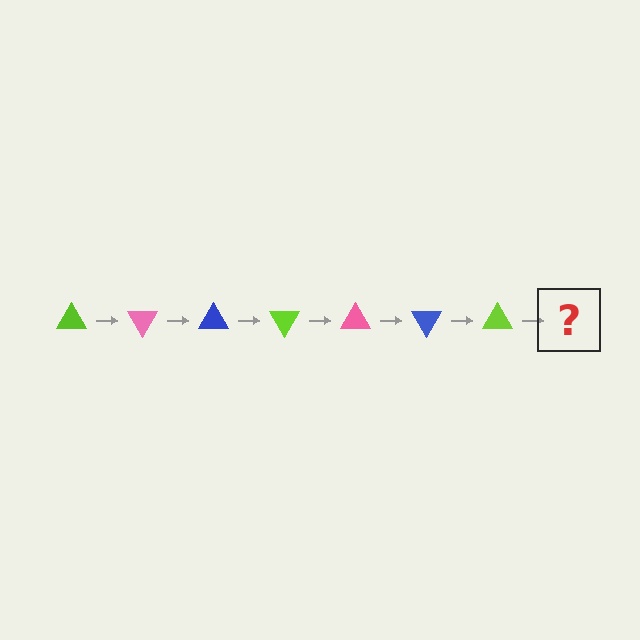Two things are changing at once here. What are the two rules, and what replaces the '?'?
The two rules are that it rotates 60 degrees each step and the color cycles through lime, pink, and blue. The '?' should be a pink triangle, rotated 420 degrees from the start.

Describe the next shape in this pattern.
It should be a pink triangle, rotated 420 degrees from the start.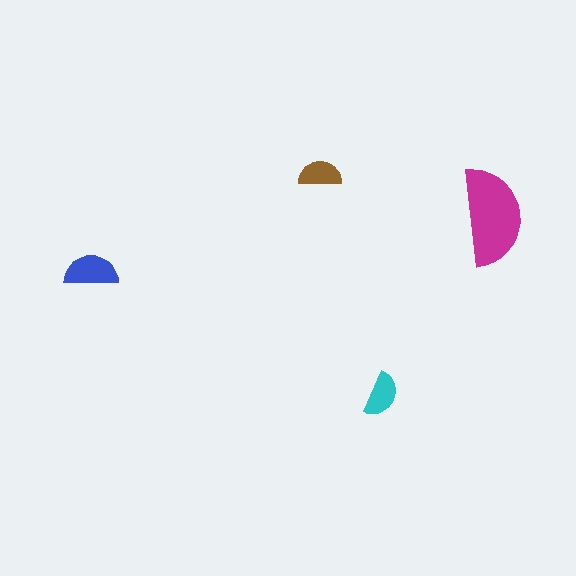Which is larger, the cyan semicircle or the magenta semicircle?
The magenta one.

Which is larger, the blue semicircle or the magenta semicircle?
The magenta one.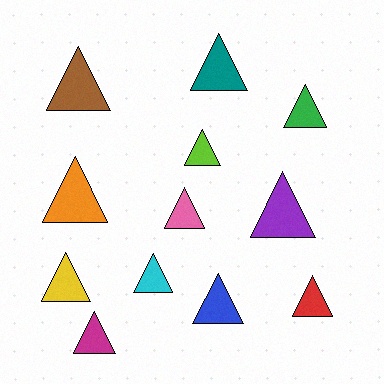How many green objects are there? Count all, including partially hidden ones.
There is 1 green object.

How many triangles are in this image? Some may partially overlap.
There are 12 triangles.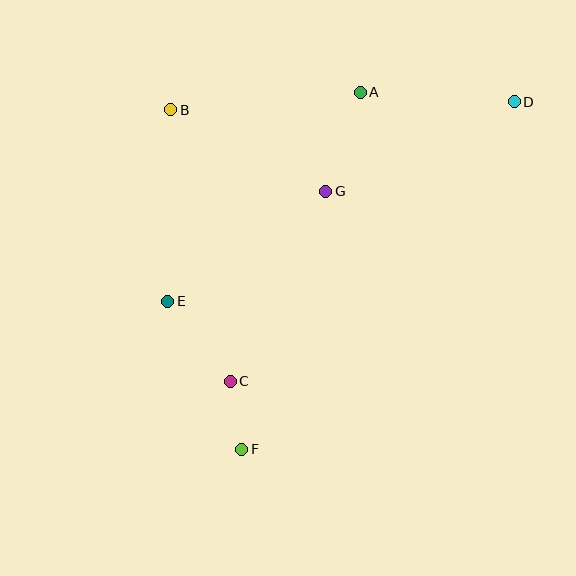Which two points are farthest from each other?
Points D and F are farthest from each other.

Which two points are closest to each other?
Points C and F are closest to each other.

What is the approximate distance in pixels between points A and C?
The distance between A and C is approximately 317 pixels.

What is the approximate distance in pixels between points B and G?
The distance between B and G is approximately 175 pixels.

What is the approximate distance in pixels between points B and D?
The distance between B and D is approximately 344 pixels.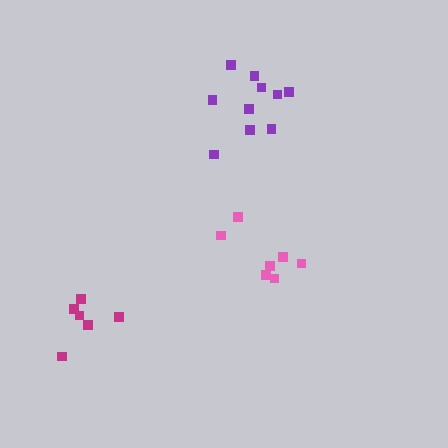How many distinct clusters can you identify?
There are 3 distinct clusters.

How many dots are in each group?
Group 1: 7 dots, Group 2: 10 dots, Group 3: 6 dots (23 total).